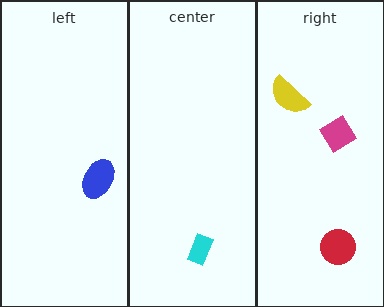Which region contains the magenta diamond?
The right region.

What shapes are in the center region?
The cyan rectangle.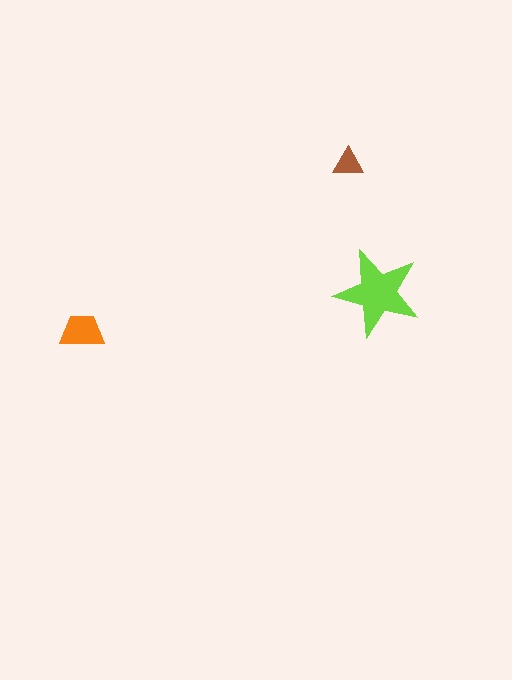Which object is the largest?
The lime star.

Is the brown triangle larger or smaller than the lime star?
Smaller.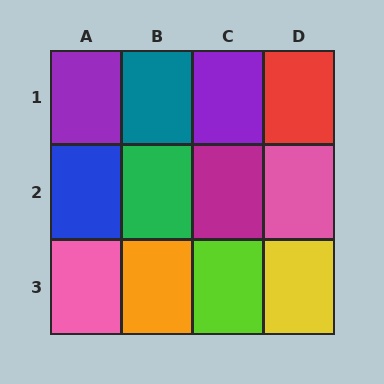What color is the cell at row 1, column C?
Purple.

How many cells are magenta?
1 cell is magenta.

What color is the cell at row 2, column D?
Pink.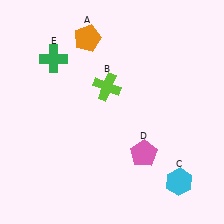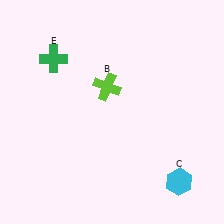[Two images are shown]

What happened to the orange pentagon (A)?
The orange pentagon (A) was removed in Image 2. It was in the top-left area of Image 1.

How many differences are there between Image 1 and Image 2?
There are 2 differences between the two images.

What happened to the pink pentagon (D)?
The pink pentagon (D) was removed in Image 2. It was in the bottom-right area of Image 1.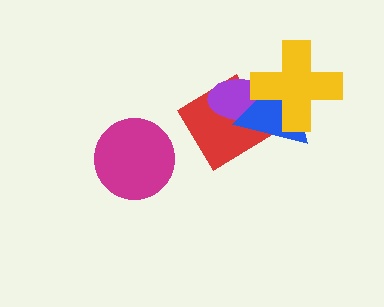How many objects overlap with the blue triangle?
3 objects overlap with the blue triangle.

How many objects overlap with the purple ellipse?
3 objects overlap with the purple ellipse.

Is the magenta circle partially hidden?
No, no other shape covers it.